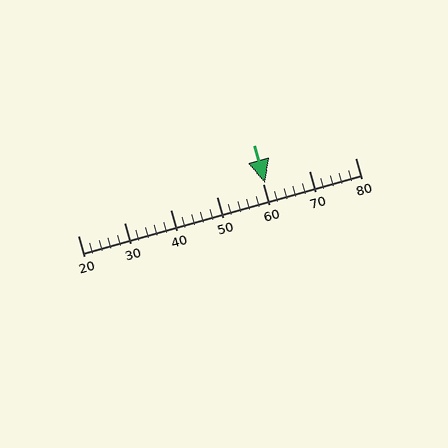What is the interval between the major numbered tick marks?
The major tick marks are spaced 10 units apart.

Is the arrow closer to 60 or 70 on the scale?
The arrow is closer to 60.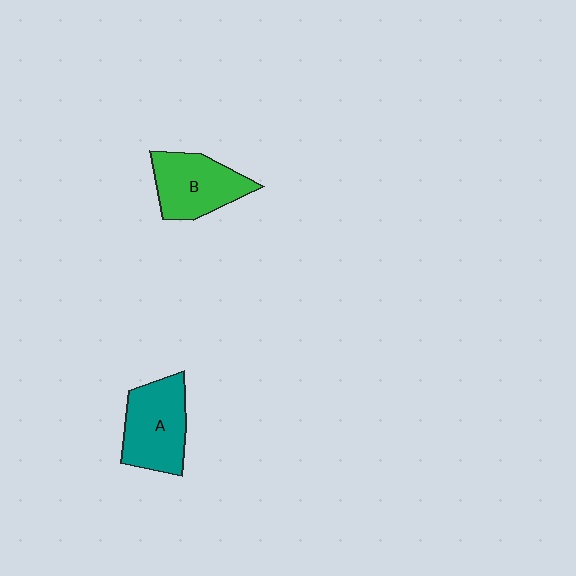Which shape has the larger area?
Shape A (teal).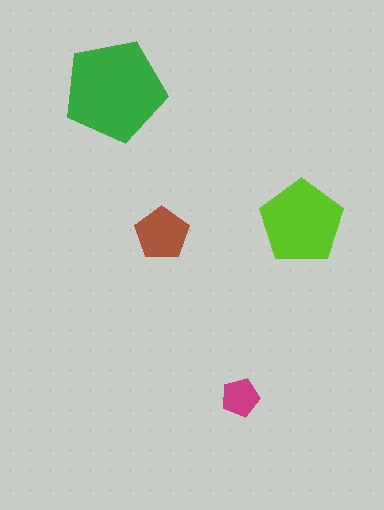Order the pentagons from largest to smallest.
the green one, the lime one, the brown one, the magenta one.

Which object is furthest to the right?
The lime pentagon is rightmost.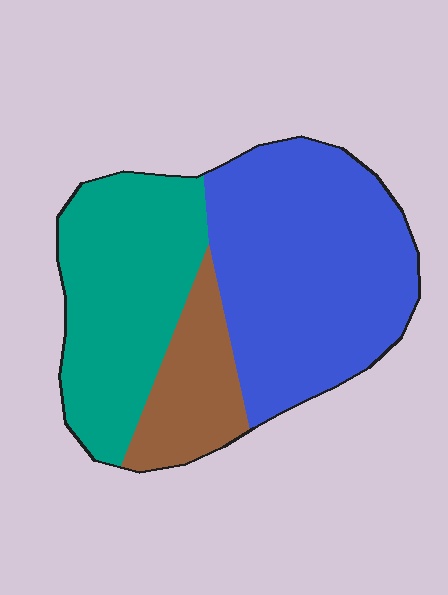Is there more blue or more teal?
Blue.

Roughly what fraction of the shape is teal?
Teal covers about 35% of the shape.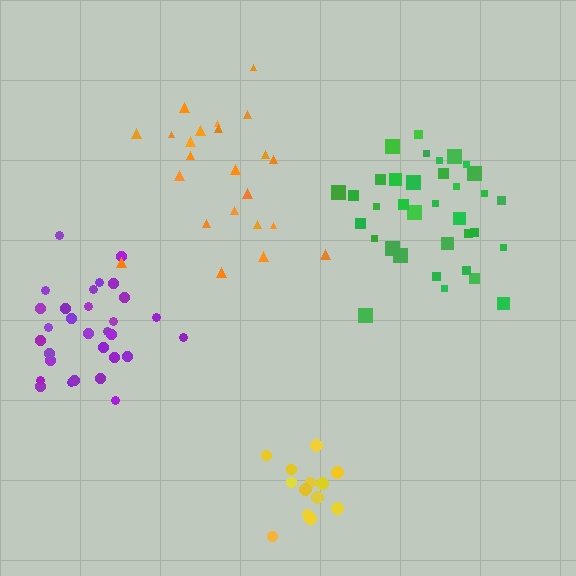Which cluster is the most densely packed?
Yellow.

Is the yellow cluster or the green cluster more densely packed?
Yellow.